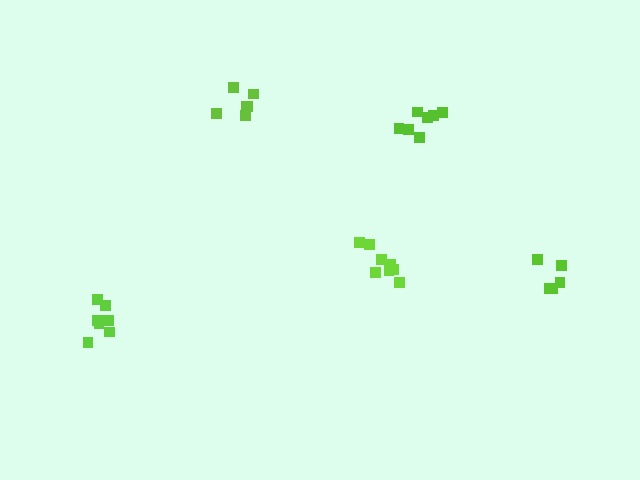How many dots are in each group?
Group 1: 7 dots, Group 2: 8 dots, Group 3: 7 dots, Group 4: 5 dots, Group 5: 6 dots (33 total).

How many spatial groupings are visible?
There are 5 spatial groupings.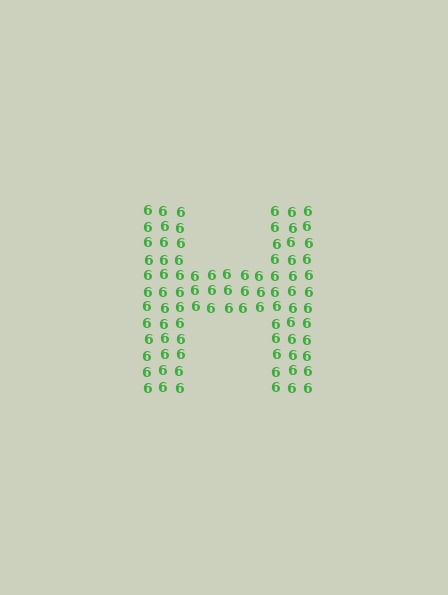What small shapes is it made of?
It is made of small digit 6's.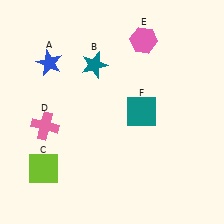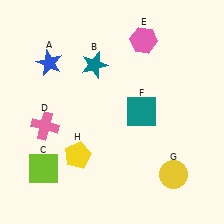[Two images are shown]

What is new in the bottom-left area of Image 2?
A yellow pentagon (H) was added in the bottom-left area of Image 2.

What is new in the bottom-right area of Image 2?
A yellow circle (G) was added in the bottom-right area of Image 2.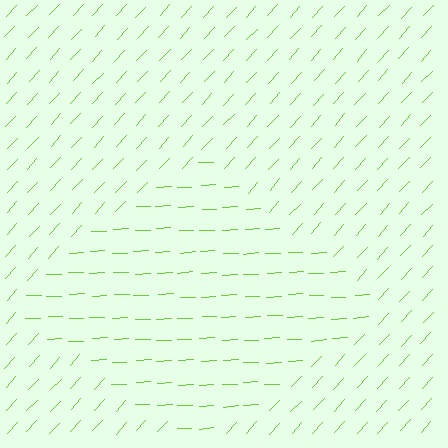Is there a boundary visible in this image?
Yes, there is a texture boundary formed by a change in line orientation.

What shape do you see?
I see a diamond.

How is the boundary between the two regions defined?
The boundary is defined purely by a change in line orientation (approximately 45 degrees difference). All lines are the same color and thickness.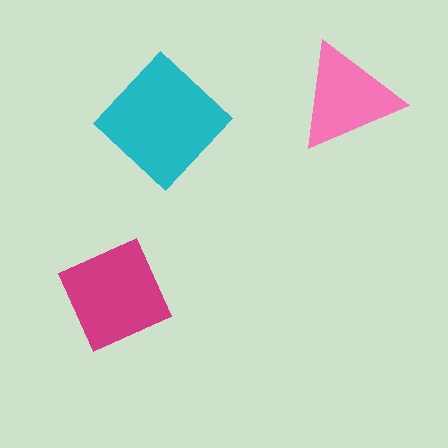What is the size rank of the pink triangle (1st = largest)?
3rd.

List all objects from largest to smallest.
The cyan diamond, the magenta diamond, the pink triangle.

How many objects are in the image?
There are 3 objects in the image.